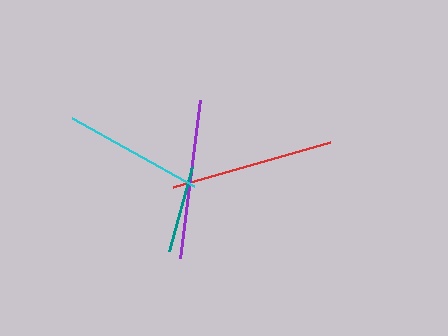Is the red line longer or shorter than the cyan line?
The red line is longer than the cyan line.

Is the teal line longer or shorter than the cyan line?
The cyan line is longer than the teal line.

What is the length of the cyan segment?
The cyan segment is approximately 140 pixels long.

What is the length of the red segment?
The red segment is approximately 163 pixels long.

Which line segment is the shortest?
The teal line is the shortest at approximately 87 pixels.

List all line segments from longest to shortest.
From longest to shortest: red, purple, cyan, teal.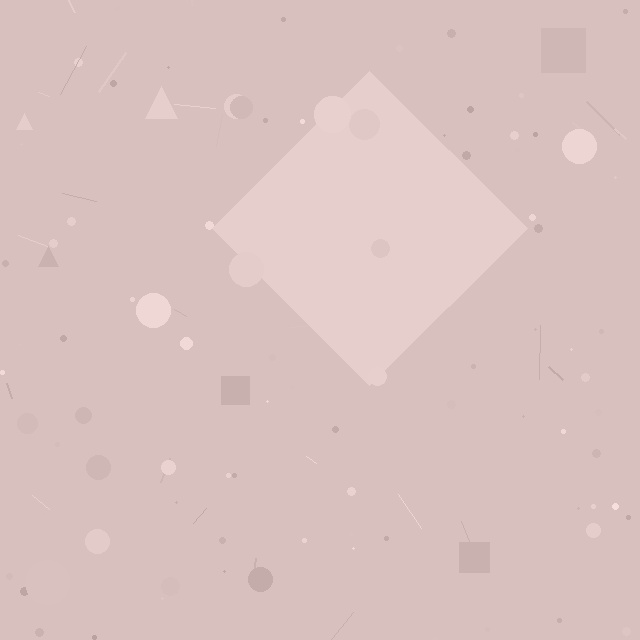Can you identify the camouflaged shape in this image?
The camouflaged shape is a diamond.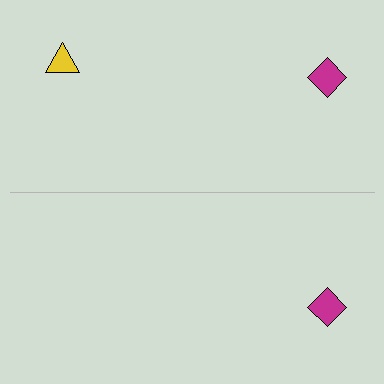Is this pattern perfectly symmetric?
No, the pattern is not perfectly symmetric. A yellow triangle is missing from the bottom side.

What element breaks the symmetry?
A yellow triangle is missing from the bottom side.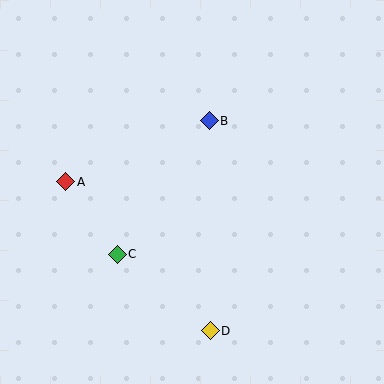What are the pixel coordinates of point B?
Point B is at (209, 121).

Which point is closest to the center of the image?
Point B at (209, 121) is closest to the center.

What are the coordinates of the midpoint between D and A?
The midpoint between D and A is at (138, 256).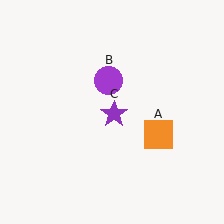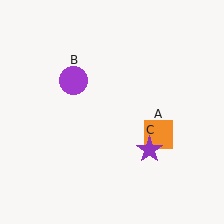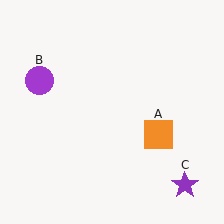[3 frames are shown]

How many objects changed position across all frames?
2 objects changed position: purple circle (object B), purple star (object C).